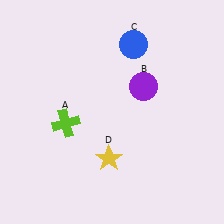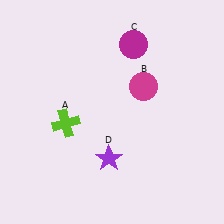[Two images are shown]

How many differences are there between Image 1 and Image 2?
There are 3 differences between the two images.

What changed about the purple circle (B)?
In Image 1, B is purple. In Image 2, it changed to magenta.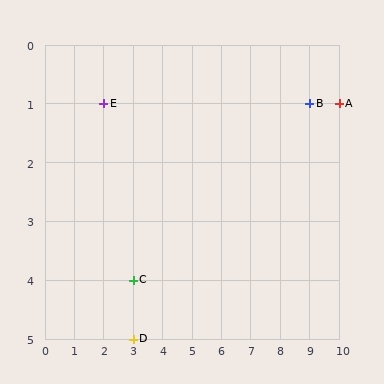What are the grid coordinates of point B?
Point B is at grid coordinates (9, 1).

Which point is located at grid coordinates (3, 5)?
Point D is at (3, 5).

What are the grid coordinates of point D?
Point D is at grid coordinates (3, 5).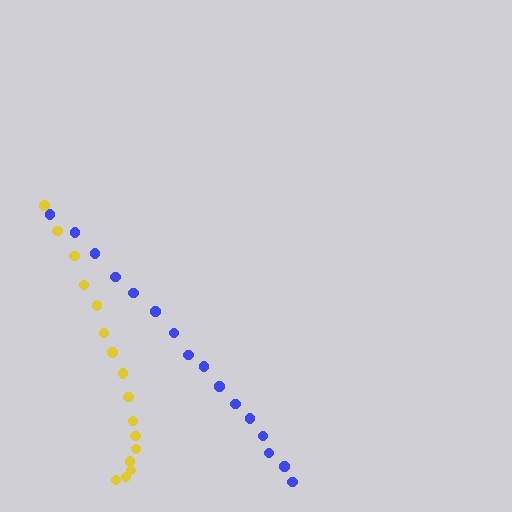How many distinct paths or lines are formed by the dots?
There are 2 distinct paths.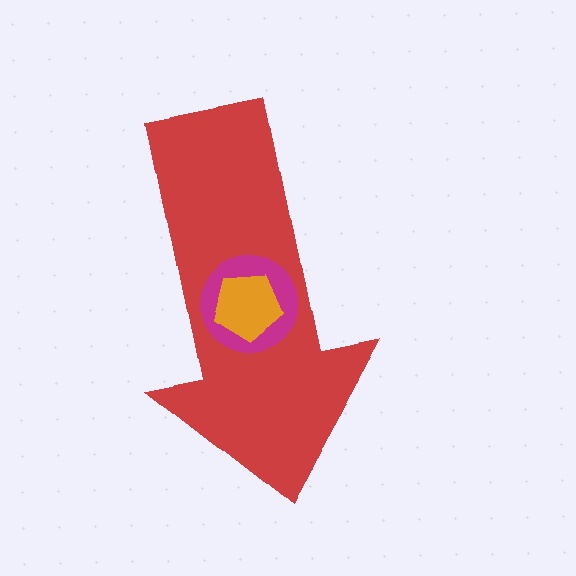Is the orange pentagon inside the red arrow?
Yes.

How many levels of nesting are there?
3.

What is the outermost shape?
The red arrow.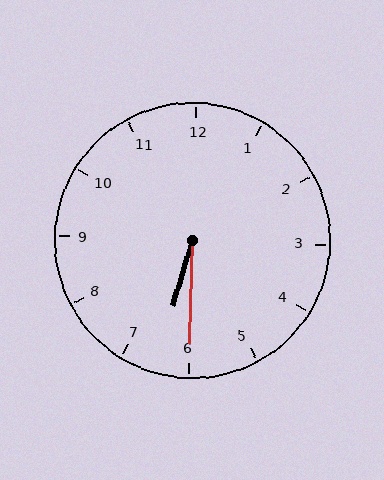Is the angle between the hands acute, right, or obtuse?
It is acute.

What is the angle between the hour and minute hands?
Approximately 15 degrees.